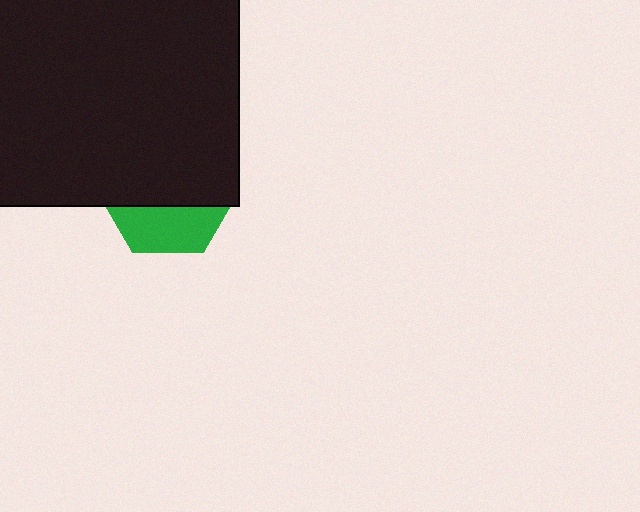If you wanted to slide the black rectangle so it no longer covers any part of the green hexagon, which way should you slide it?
Slide it up — that is the most direct way to separate the two shapes.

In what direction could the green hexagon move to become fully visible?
The green hexagon could move down. That would shift it out from behind the black rectangle entirely.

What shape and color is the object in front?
The object in front is a black rectangle.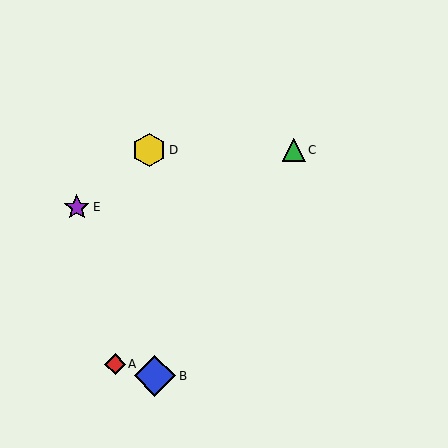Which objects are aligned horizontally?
Objects C, D are aligned horizontally.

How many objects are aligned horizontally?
2 objects (C, D) are aligned horizontally.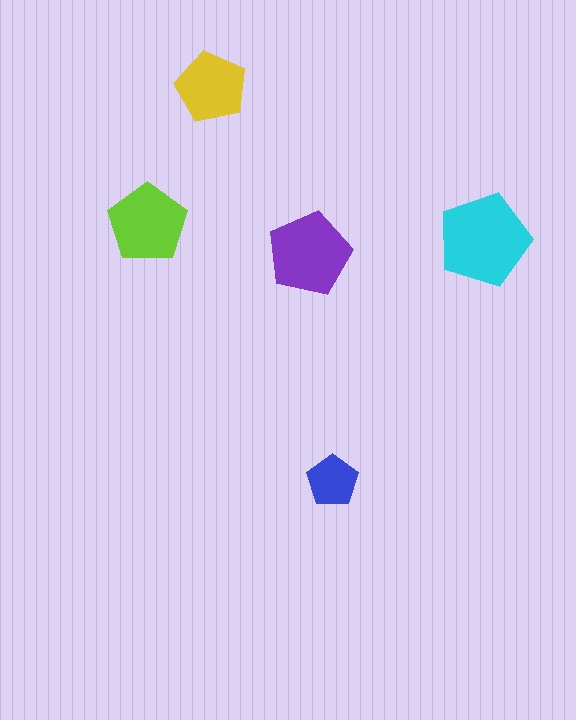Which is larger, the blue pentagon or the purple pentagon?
The purple one.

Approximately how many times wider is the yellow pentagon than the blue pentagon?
About 1.5 times wider.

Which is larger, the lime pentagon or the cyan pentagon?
The cyan one.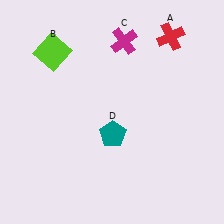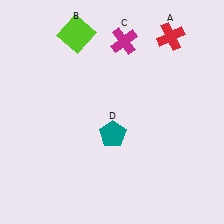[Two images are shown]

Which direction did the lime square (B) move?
The lime square (B) moved right.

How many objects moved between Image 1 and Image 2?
1 object moved between the two images.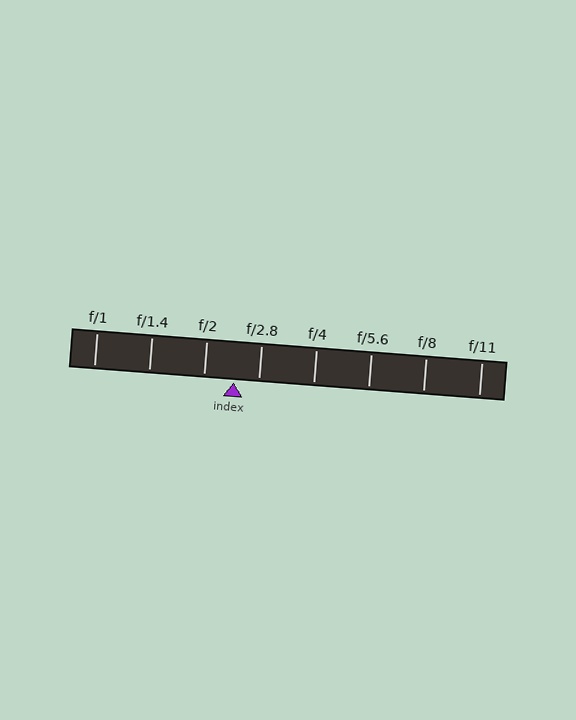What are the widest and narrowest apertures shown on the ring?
The widest aperture shown is f/1 and the narrowest is f/11.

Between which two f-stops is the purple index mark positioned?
The index mark is between f/2 and f/2.8.